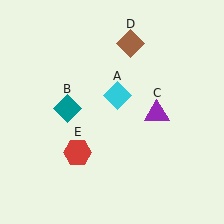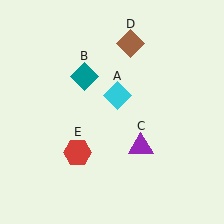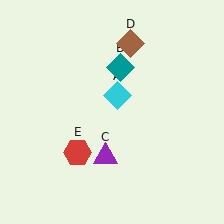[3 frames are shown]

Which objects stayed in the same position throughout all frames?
Cyan diamond (object A) and brown diamond (object D) and red hexagon (object E) remained stationary.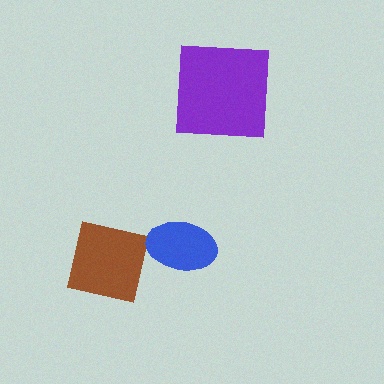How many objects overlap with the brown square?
1 object overlaps with the brown square.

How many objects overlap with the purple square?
0 objects overlap with the purple square.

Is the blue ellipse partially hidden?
No, no other shape covers it.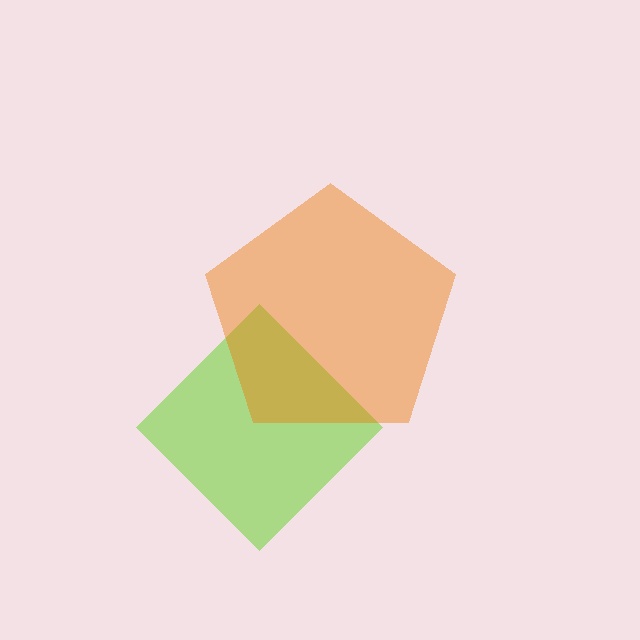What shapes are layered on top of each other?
The layered shapes are: a lime diamond, an orange pentagon.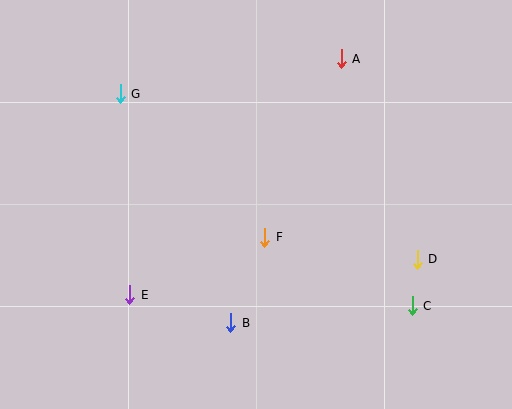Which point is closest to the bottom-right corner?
Point C is closest to the bottom-right corner.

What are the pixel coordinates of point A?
Point A is at (341, 59).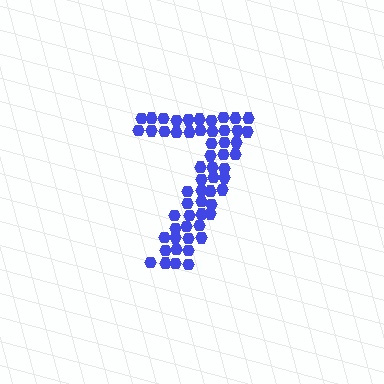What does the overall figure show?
The overall figure shows the digit 7.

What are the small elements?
The small elements are hexagons.